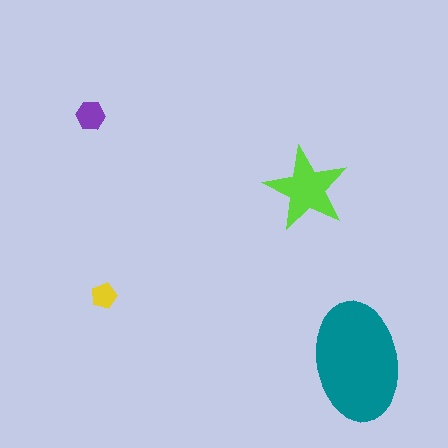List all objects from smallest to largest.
The yellow pentagon, the purple hexagon, the lime star, the teal ellipse.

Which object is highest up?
The purple hexagon is topmost.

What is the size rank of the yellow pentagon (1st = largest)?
4th.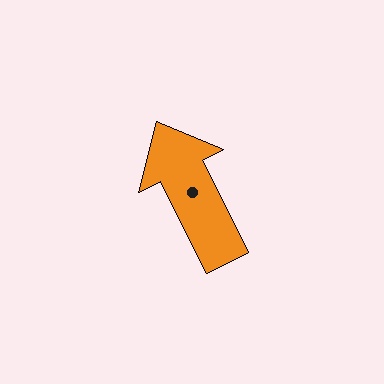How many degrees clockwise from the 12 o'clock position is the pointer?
Approximately 333 degrees.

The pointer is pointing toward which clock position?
Roughly 11 o'clock.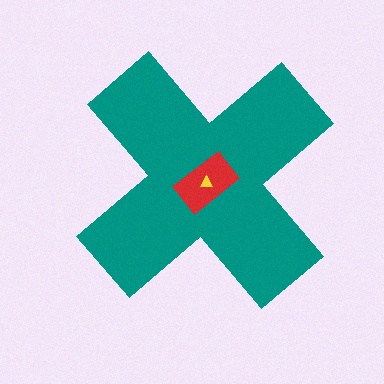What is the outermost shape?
The teal cross.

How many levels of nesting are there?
3.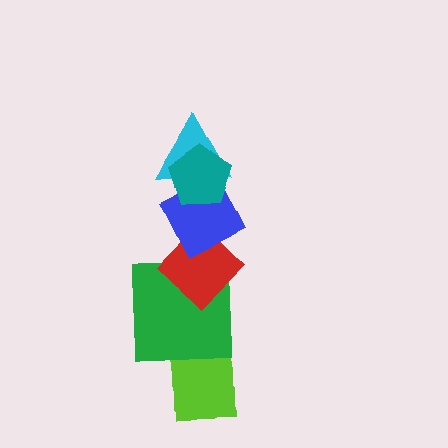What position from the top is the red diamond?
The red diamond is 4th from the top.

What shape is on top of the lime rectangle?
The green square is on top of the lime rectangle.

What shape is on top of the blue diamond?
The cyan triangle is on top of the blue diamond.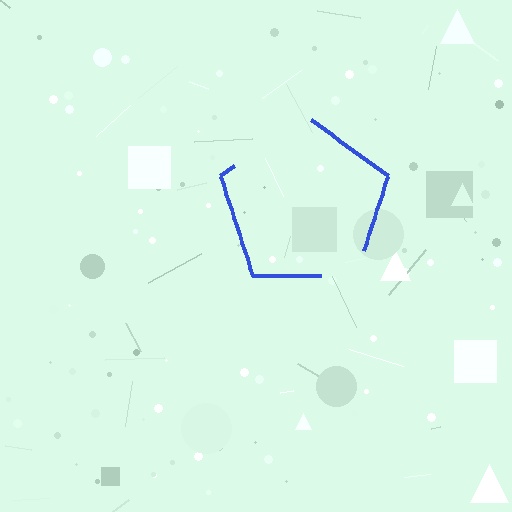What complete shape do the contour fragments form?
The contour fragments form a pentagon.